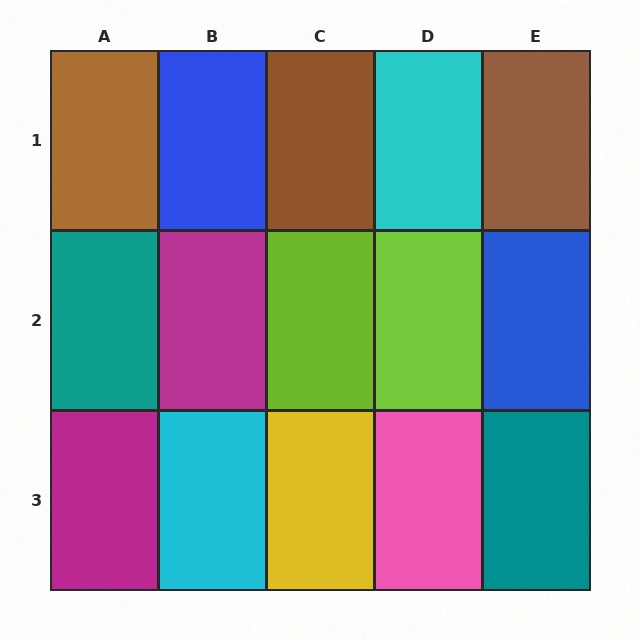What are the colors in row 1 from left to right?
Brown, blue, brown, cyan, brown.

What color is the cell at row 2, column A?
Teal.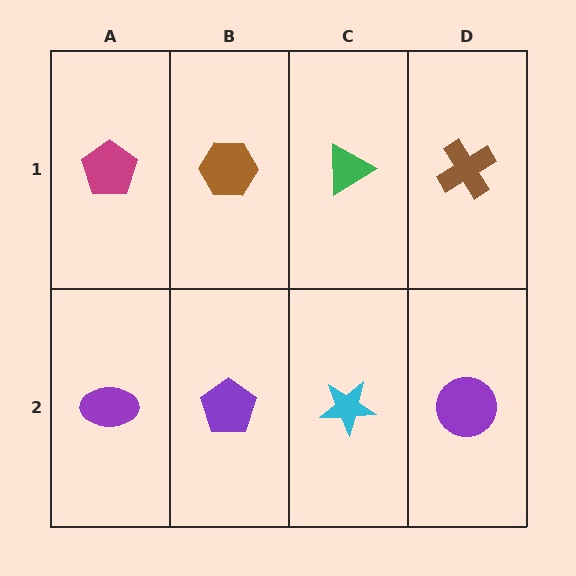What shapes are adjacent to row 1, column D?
A purple circle (row 2, column D), a green triangle (row 1, column C).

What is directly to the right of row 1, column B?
A green triangle.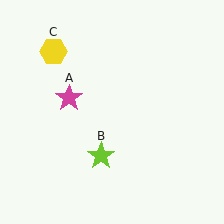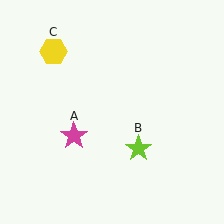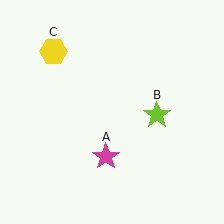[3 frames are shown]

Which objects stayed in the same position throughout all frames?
Yellow hexagon (object C) remained stationary.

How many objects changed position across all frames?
2 objects changed position: magenta star (object A), lime star (object B).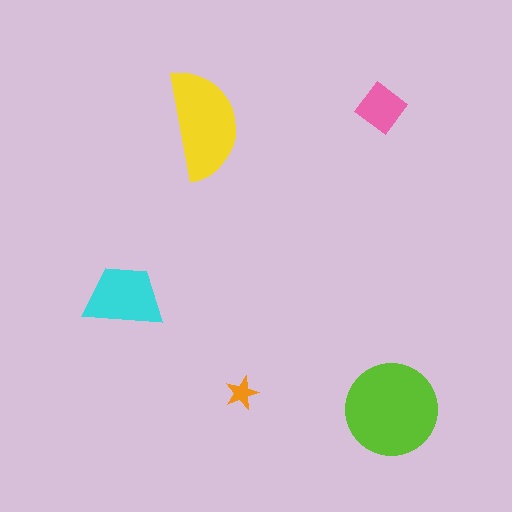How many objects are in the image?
There are 5 objects in the image.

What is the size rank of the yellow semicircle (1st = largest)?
2nd.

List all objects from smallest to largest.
The orange star, the pink diamond, the cyan trapezoid, the yellow semicircle, the lime circle.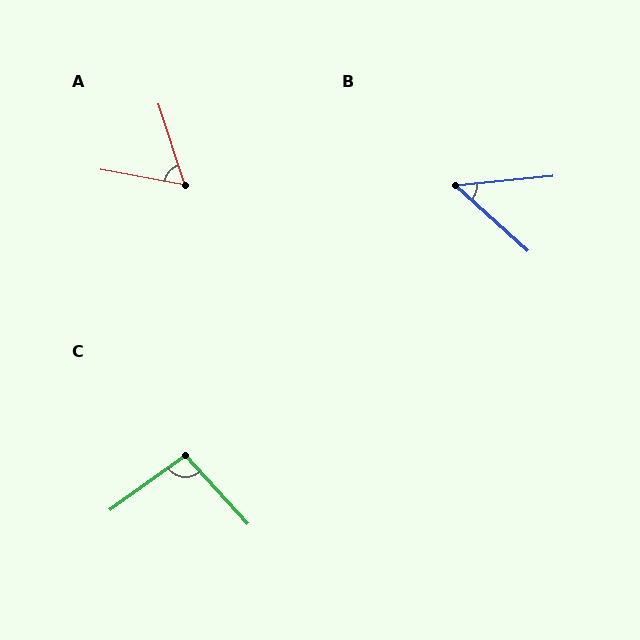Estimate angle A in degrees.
Approximately 62 degrees.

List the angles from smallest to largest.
B (48°), A (62°), C (97°).